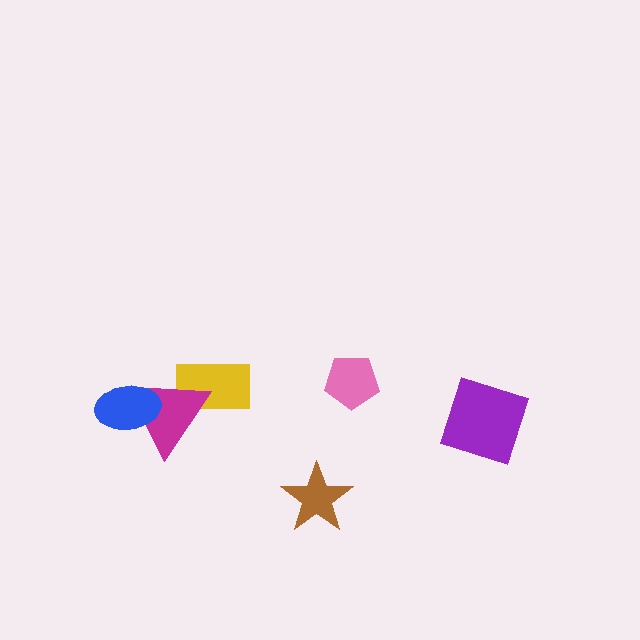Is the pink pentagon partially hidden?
No, no other shape covers it.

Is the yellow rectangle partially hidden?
Yes, it is partially covered by another shape.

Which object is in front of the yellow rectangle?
The magenta triangle is in front of the yellow rectangle.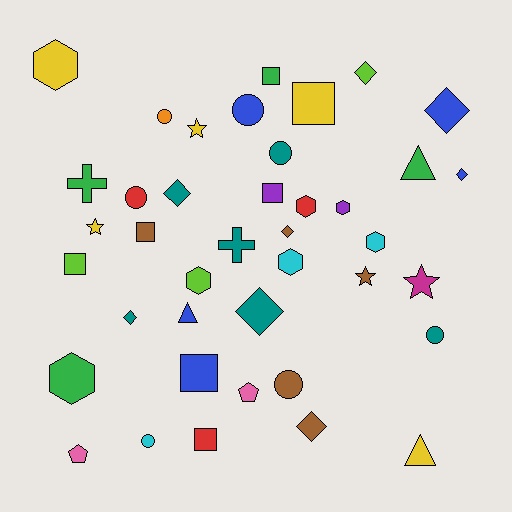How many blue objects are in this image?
There are 5 blue objects.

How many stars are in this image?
There are 4 stars.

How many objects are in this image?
There are 40 objects.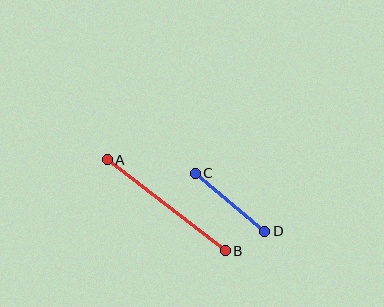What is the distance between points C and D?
The distance is approximately 91 pixels.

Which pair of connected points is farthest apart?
Points A and B are farthest apart.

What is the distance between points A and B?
The distance is approximately 149 pixels.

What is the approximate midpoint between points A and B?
The midpoint is at approximately (166, 205) pixels.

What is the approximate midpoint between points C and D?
The midpoint is at approximately (230, 202) pixels.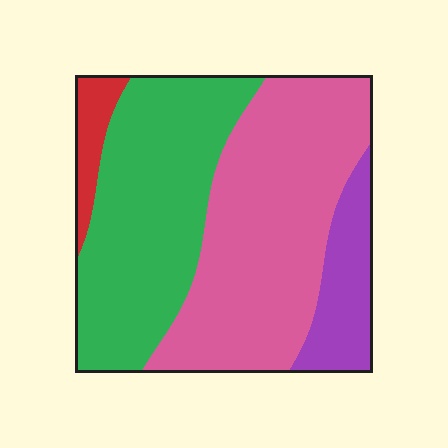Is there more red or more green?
Green.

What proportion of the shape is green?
Green covers around 40% of the shape.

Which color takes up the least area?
Red, at roughly 5%.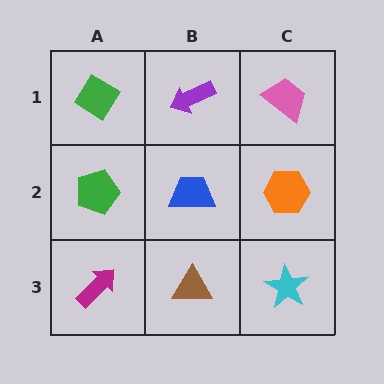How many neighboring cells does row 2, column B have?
4.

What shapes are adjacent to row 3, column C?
An orange hexagon (row 2, column C), a brown triangle (row 3, column B).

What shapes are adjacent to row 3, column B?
A blue trapezoid (row 2, column B), a magenta arrow (row 3, column A), a cyan star (row 3, column C).